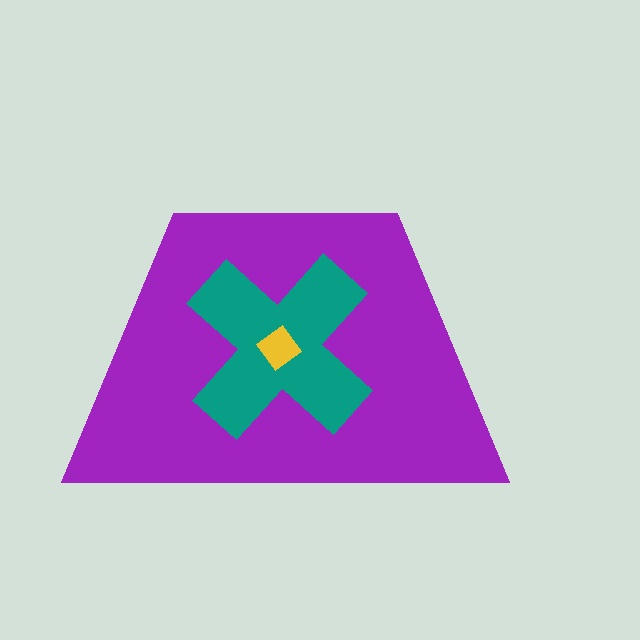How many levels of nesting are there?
3.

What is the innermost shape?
The yellow diamond.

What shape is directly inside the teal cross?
The yellow diamond.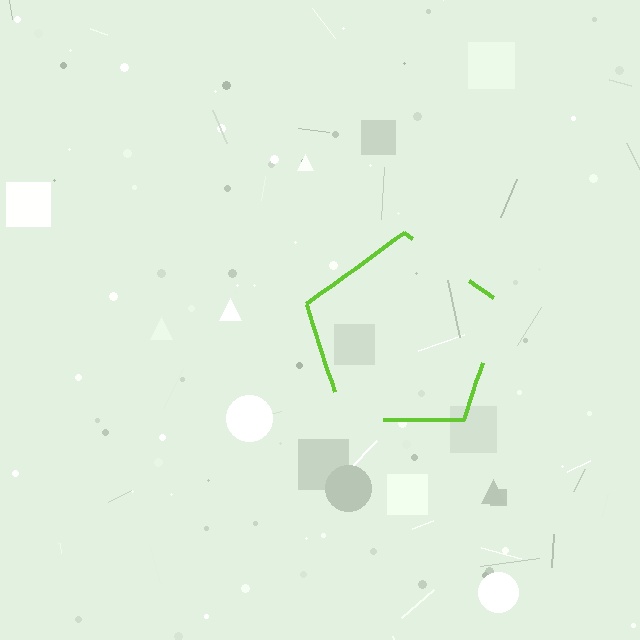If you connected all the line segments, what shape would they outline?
They would outline a pentagon.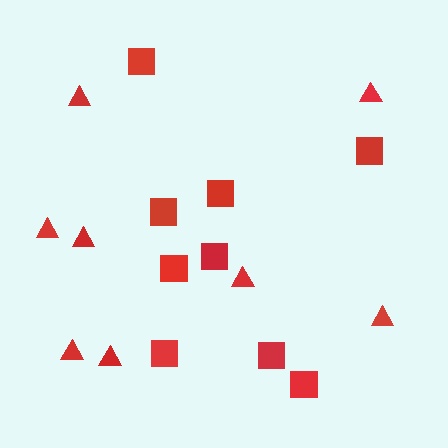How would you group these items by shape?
There are 2 groups: one group of triangles (8) and one group of squares (9).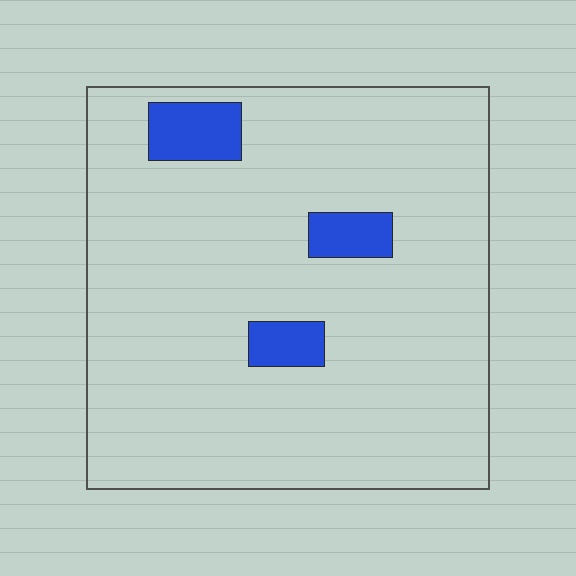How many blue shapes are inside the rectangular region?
3.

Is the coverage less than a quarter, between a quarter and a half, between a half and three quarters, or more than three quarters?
Less than a quarter.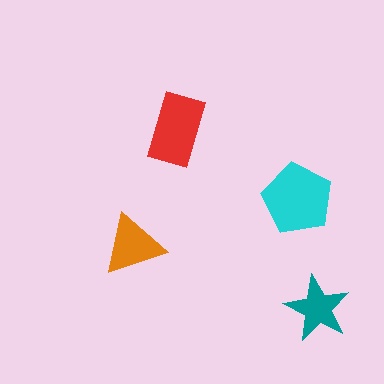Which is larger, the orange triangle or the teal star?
The orange triangle.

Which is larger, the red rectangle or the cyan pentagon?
The cyan pentagon.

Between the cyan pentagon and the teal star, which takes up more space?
The cyan pentagon.